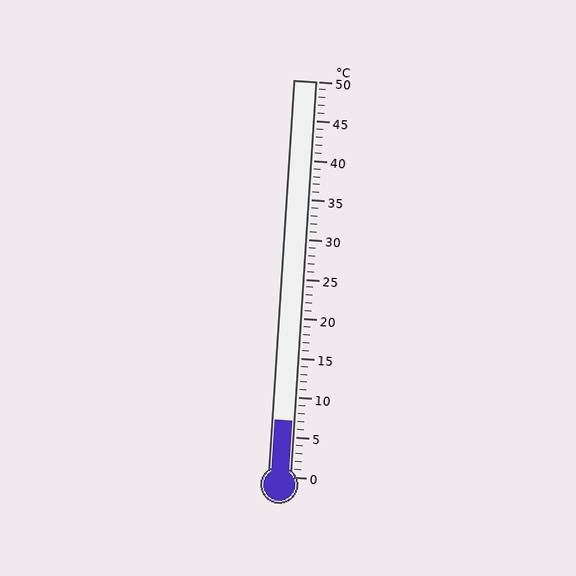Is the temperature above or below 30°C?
The temperature is below 30°C.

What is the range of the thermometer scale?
The thermometer scale ranges from 0°C to 50°C.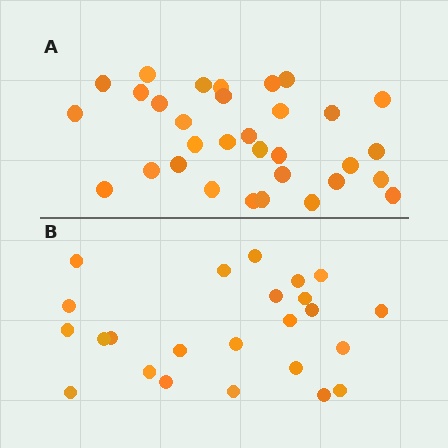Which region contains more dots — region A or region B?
Region A (the top region) has more dots.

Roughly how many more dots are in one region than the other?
Region A has roughly 8 or so more dots than region B.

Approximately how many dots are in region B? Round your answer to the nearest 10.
About 20 dots. (The exact count is 24, which rounds to 20.)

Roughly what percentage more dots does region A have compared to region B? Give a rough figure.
About 35% more.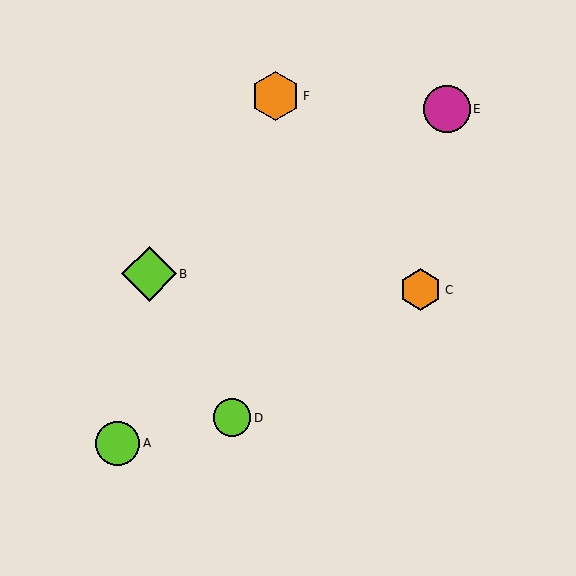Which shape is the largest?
The lime diamond (labeled B) is the largest.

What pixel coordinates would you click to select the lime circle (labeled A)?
Click at (118, 443) to select the lime circle A.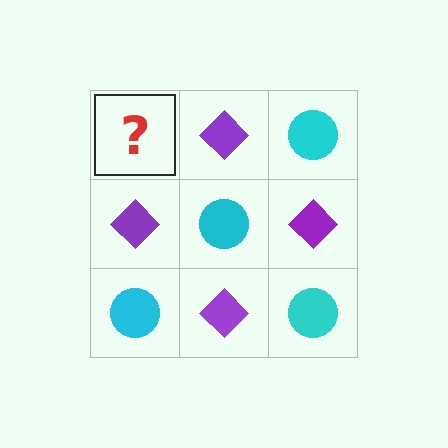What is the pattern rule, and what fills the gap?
The rule is that it alternates cyan circle and purple diamond in a checkerboard pattern. The gap should be filled with a cyan circle.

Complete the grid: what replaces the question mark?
The question mark should be replaced with a cyan circle.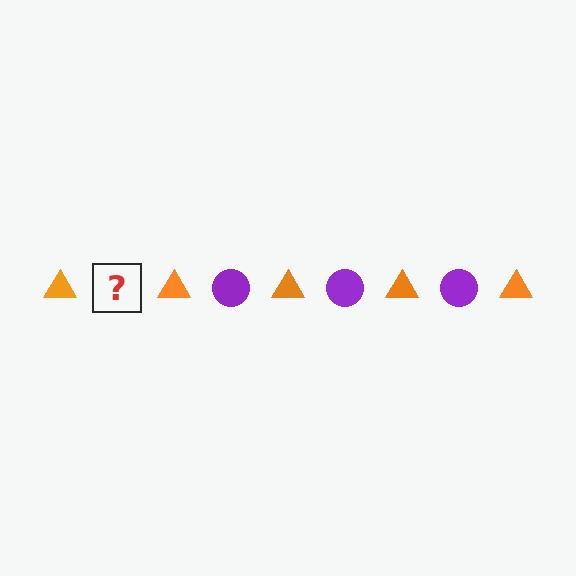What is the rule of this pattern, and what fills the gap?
The rule is that the pattern alternates between orange triangle and purple circle. The gap should be filled with a purple circle.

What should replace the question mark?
The question mark should be replaced with a purple circle.